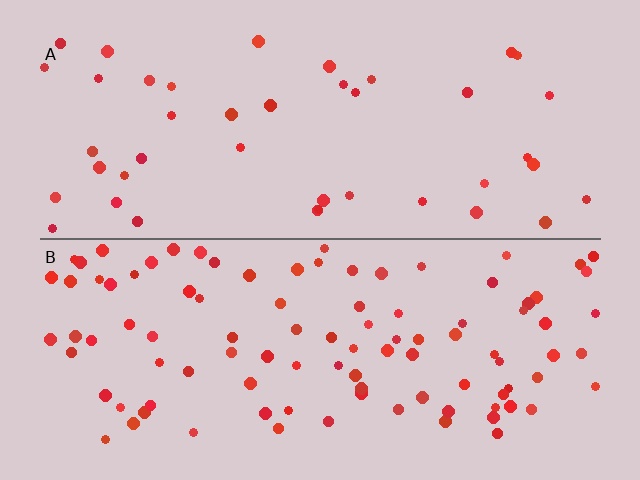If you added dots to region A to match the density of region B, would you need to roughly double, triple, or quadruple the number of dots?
Approximately double.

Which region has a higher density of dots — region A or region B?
B (the bottom).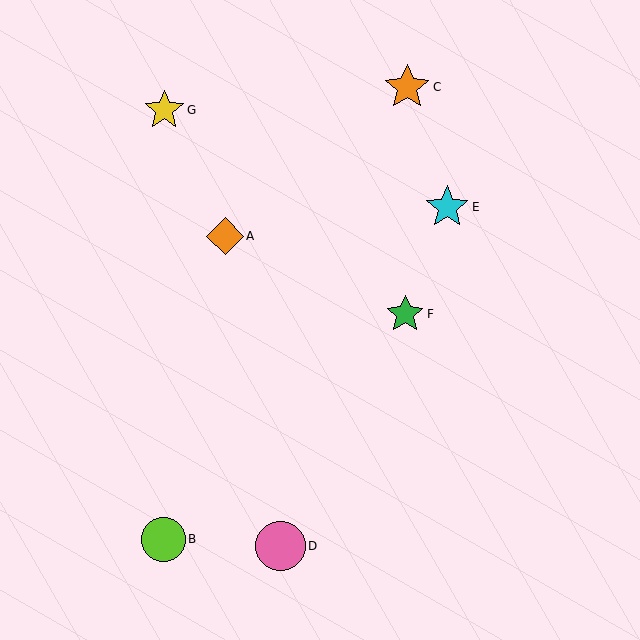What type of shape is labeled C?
Shape C is an orange star.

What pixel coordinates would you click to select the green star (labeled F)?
Click at (405, 314) to select the green star F.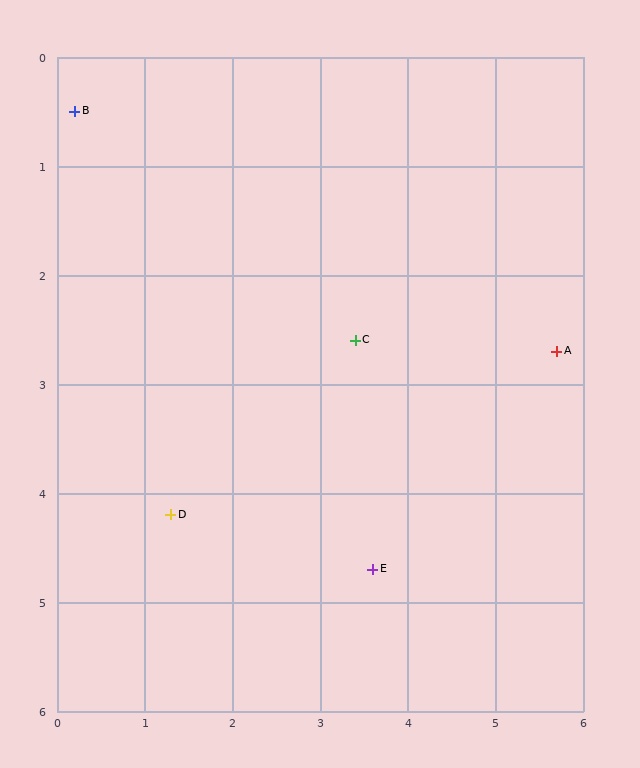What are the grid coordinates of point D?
Point D is at approximately (1.3, 4.2).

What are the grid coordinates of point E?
Point E is at approximately (3.6, 4.7).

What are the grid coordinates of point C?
Point C is at approximately (3.4, 2.6).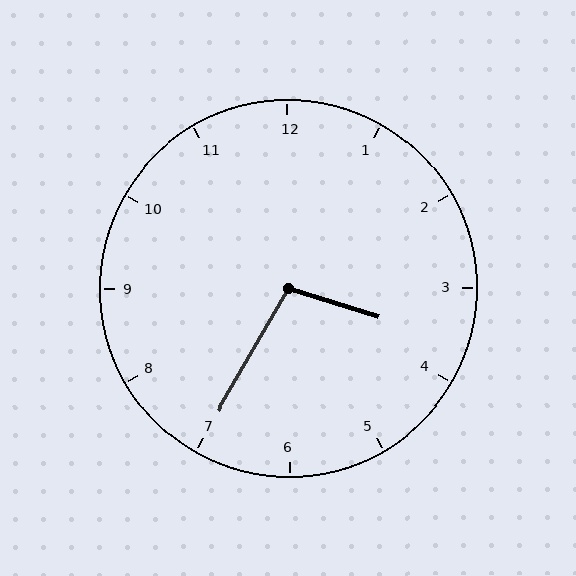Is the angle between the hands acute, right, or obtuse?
It is obtuse.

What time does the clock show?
3:35.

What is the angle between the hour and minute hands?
Approximately 102 degrees.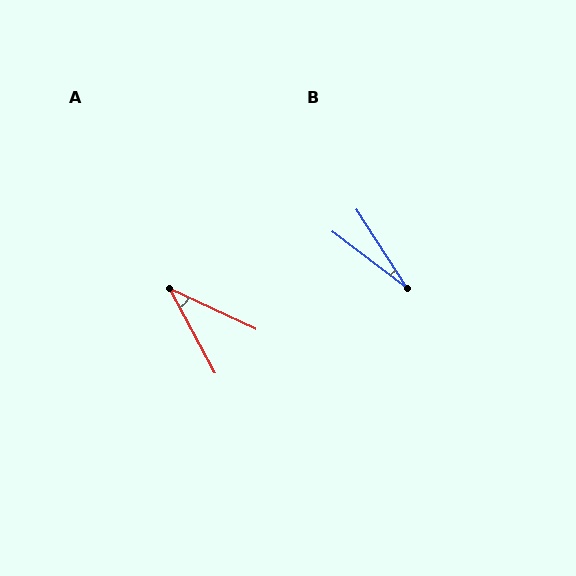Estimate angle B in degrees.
Approximately 20 degrees.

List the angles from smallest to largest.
B (20°), A (36°).